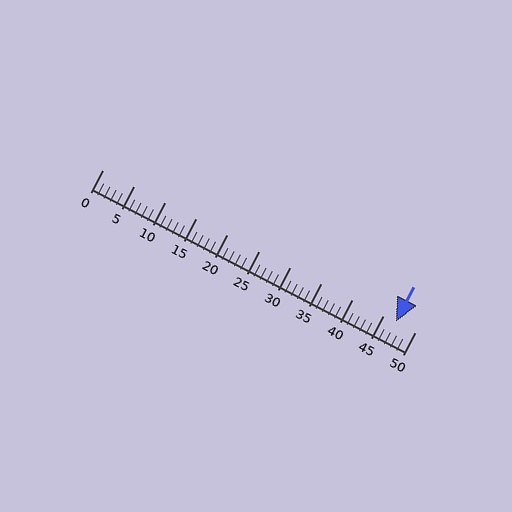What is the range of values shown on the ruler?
The ruler shows values from 0 to 50.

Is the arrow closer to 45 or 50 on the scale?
The arrow is closer to 45.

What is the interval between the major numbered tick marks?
The major tick marks are spaced 5 units apart.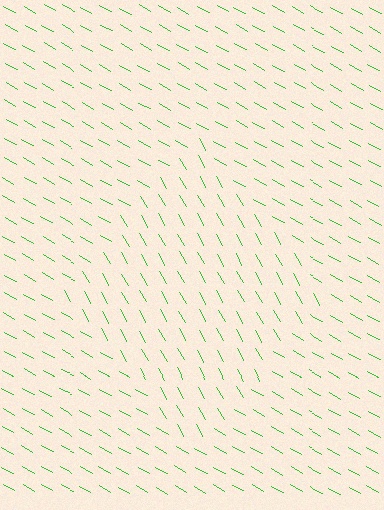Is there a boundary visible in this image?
Yes, there is a texture boundary formed by a change in line orientation.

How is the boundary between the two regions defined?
The boundary is defined purely by a change in line orientation (approximately 31 degrees difference). All lines are the same color and thickness.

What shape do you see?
I see a diamond.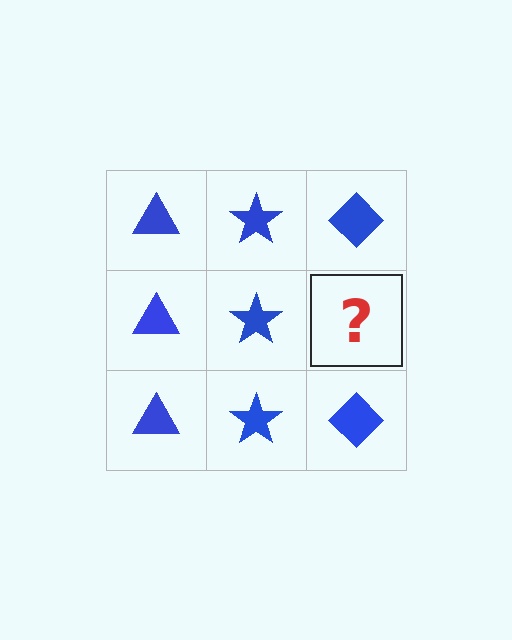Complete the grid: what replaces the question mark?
The question mark should be replaced with a blue diamond.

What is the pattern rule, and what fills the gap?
The rule is that each column has a consistent shape. The gap should be filled with a blue diamond.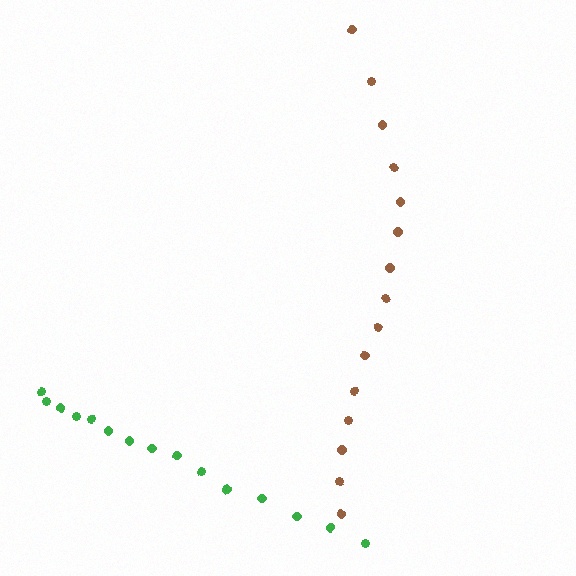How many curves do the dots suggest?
There are 2 distinct paths.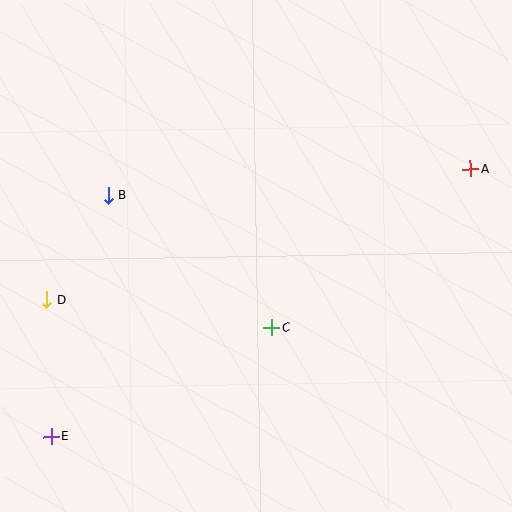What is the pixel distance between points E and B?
The distance between E and B is 247 pixels.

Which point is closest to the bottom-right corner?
Point C is closest to the bottom-right corner.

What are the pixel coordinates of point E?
Point E is at (51, 437).